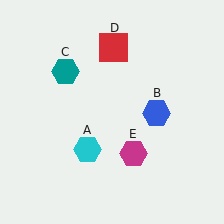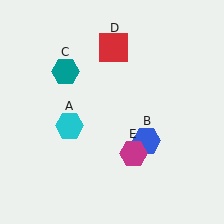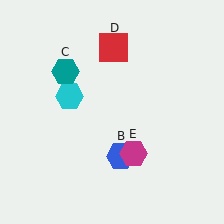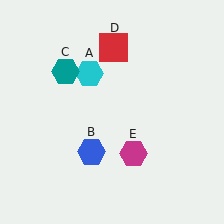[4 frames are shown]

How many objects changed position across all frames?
2 objects changed position: cyan hexagon (object A), blue hexagon (object B).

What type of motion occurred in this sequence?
The cyan hexagon (object A), blue hexagon (object B) rotated clockwise around the center of the scene.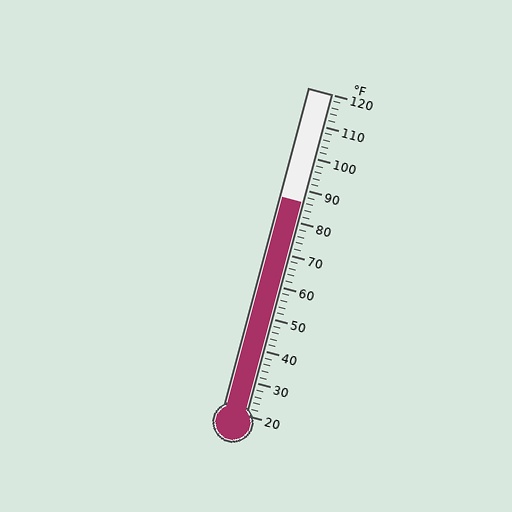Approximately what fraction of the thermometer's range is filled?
The thermometer is filled to approximately 65% of its range.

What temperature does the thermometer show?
The thermometer shows approximately 86°F.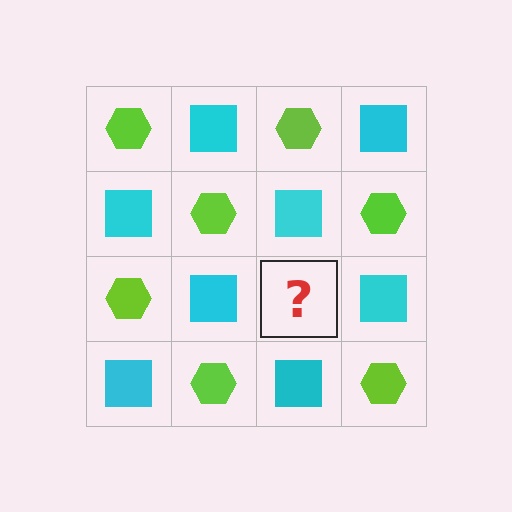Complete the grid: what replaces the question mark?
The question mark should be replaced with a lime hexagon.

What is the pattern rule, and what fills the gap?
The rule is that it alternates lime hexagon and cyan square in a checkerboard pattern. The gap should be filled with a lime hexagon.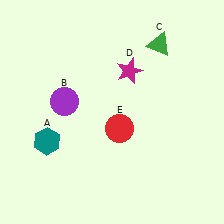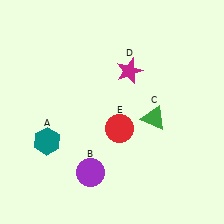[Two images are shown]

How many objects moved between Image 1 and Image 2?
2 objects moved between the two images.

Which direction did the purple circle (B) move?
The purple circle (B) moved down.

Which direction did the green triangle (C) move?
The green triangle (C) moved down.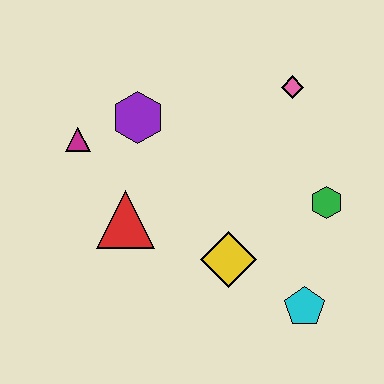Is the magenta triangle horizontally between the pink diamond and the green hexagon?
No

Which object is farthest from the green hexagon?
The magenta triangle is farthest from the green hexagon.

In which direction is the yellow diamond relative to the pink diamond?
The yellow diamond is below the pink diamond.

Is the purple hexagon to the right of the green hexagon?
No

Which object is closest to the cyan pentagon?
The yellow diamond is closest to the cyan pentagon.